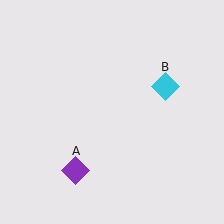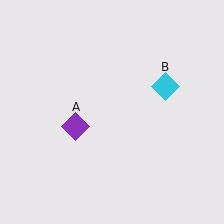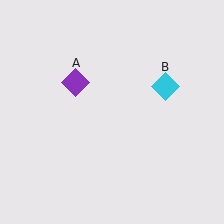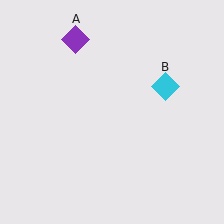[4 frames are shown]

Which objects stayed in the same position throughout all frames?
Cyan diamond (object B) remained stationary.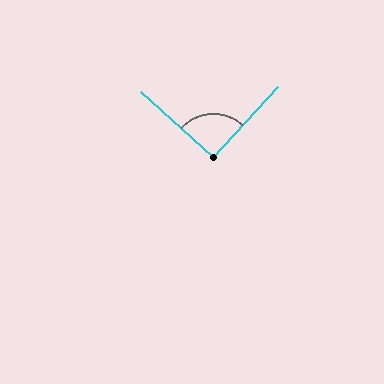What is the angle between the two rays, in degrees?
Approximately 90 degrees.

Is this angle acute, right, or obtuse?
It is approximately a right angle.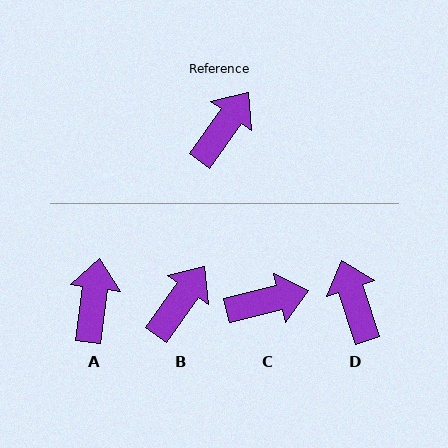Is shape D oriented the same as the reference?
No, it is off by about 54 degrees.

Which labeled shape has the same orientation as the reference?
B.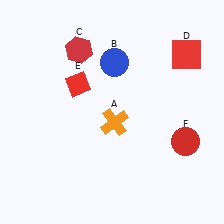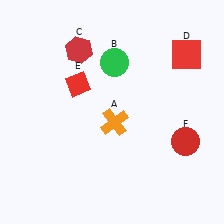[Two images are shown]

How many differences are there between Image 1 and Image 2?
There is 1 difference between the two images.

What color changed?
The circle (B) changed from blue in Image 1 to green in Image 2.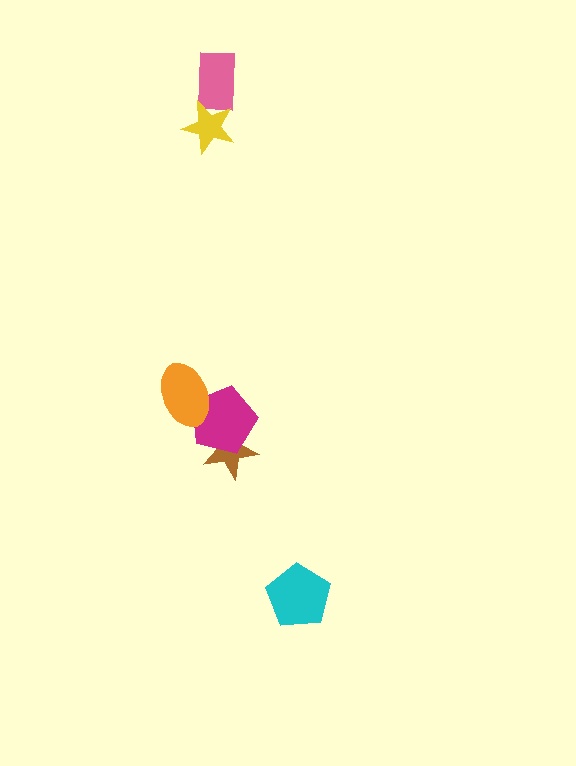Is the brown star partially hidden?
Yes, it is partially covered by another shape.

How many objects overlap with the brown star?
1 object overlaps with the brown star.